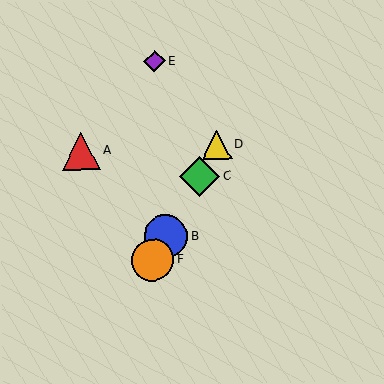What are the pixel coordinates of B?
Object B is at (166, 236).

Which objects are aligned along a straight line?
Objects B, C, D, F are aligned along a straight line.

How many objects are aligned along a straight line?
4 objects (B, C, D, F) are aligned along a straight line.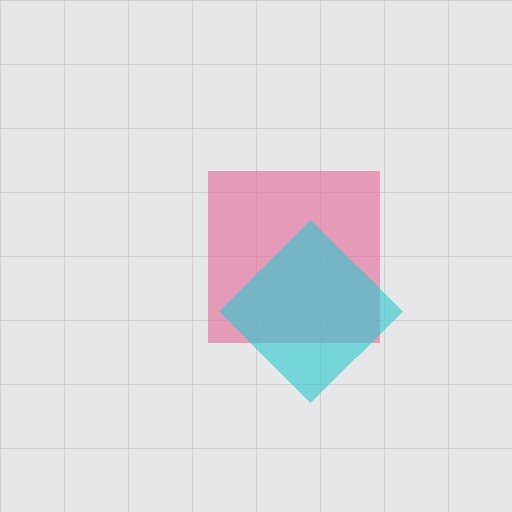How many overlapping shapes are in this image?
There are 2 overlapping shapes in the image.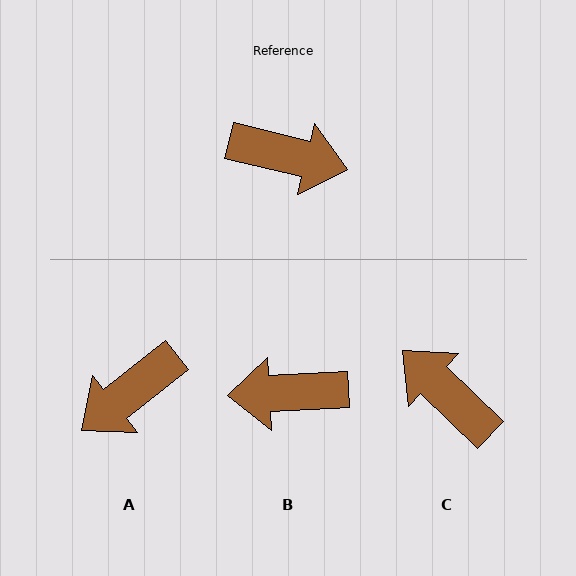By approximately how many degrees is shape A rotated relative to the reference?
Approximately 128 degrees clockwise.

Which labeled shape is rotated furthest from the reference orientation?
B, about 163 degrees away.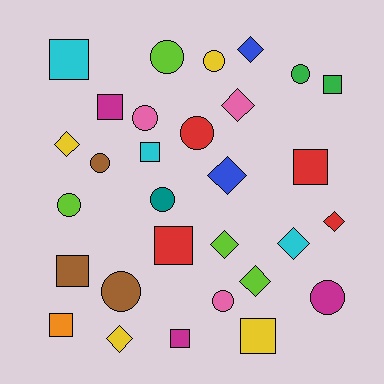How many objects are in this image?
There are 30 objects.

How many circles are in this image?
There are 11 circles.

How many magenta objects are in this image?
There are 3 magenta objects.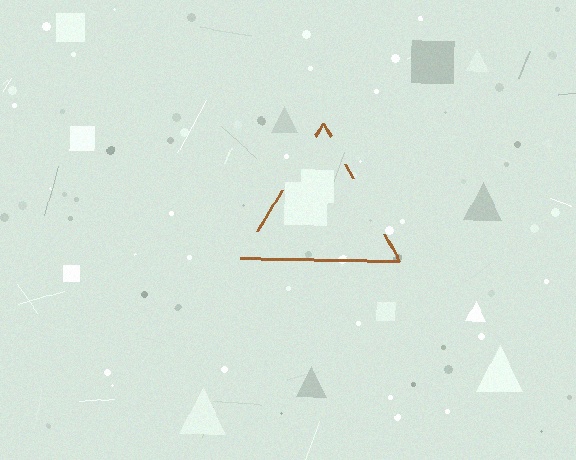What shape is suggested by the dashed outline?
The dashed outline suggests a triangle.